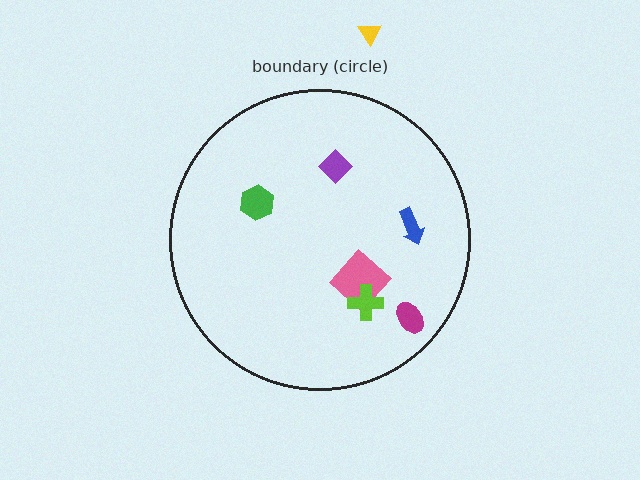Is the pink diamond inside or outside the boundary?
Inside.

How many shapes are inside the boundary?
6 inside, 1 outside.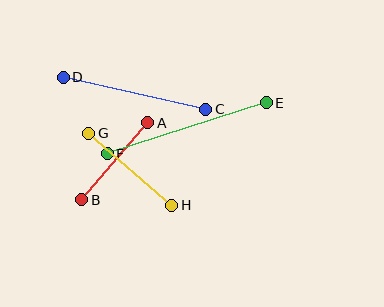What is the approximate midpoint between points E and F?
The midpoint is at approximately (187, 128) pixels.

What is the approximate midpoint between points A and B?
The midpoint is at approximately (115, 161) pixels.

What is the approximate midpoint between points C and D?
The midpoint is at approximately (135, 93) pixels.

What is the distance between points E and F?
The distance is approximately 167 pixels.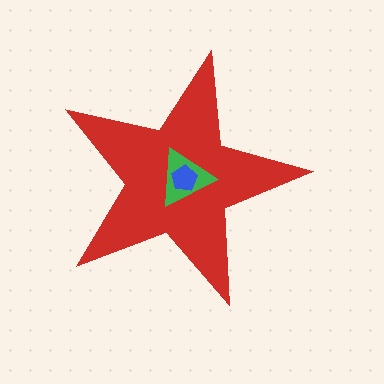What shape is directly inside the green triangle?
The blue pentagon.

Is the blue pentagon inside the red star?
Yes.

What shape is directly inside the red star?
The green triangle.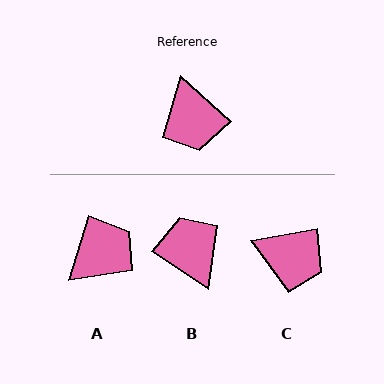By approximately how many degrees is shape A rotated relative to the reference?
Approximately 115 degrees counter-clockwise.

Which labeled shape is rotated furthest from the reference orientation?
B, about 172 degrees away.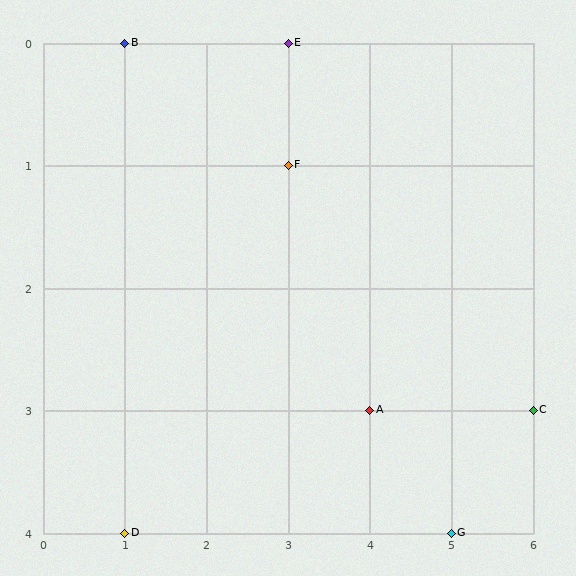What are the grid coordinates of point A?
Point A is at grid coordinates (4, 3).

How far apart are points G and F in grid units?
Points G and F are 2 columns and 3 rows apart (about 3.6 grid units diagonally).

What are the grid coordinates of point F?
Point F is at grid coordinates (3, 1).